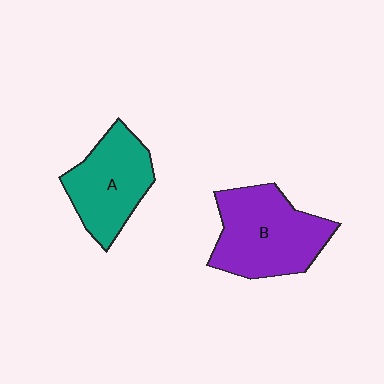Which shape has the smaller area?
Shape A (teal).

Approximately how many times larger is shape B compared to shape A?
Approximately 1.2 times.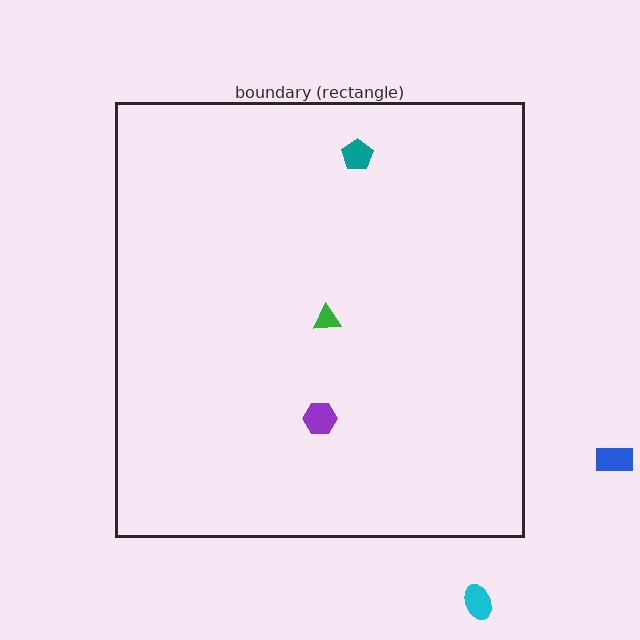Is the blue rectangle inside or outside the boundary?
Outside.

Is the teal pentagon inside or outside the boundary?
Inside.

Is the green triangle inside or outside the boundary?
Inside.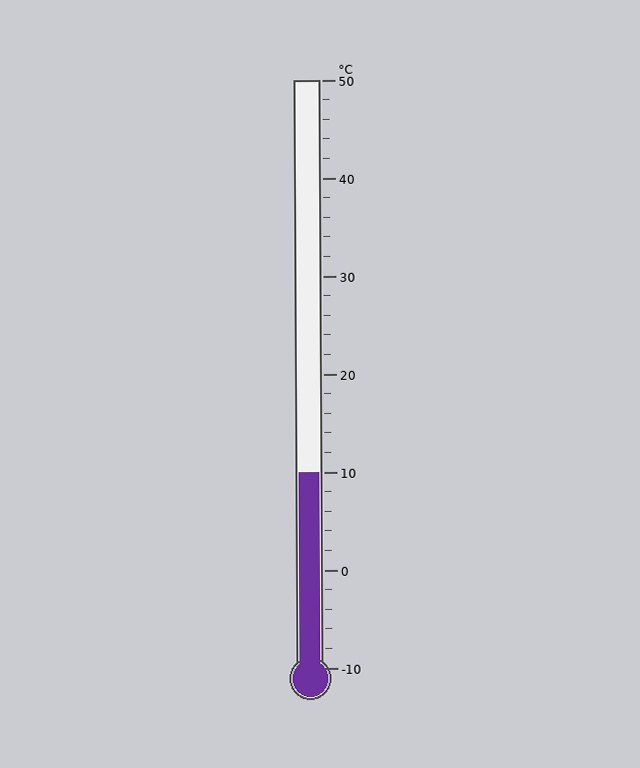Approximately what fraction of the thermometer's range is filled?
The thermometer is filled to approximately 35% of its range.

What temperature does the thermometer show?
The thermometer shows approximately 10°C.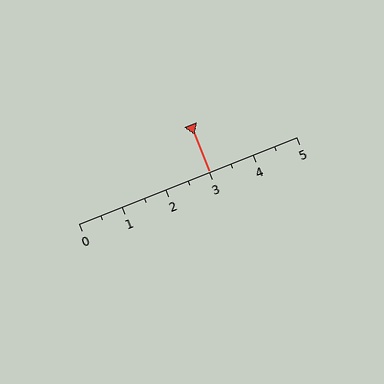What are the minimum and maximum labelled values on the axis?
The axis runs from 0 to 5.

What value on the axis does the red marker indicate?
The marker indicates approximately 3.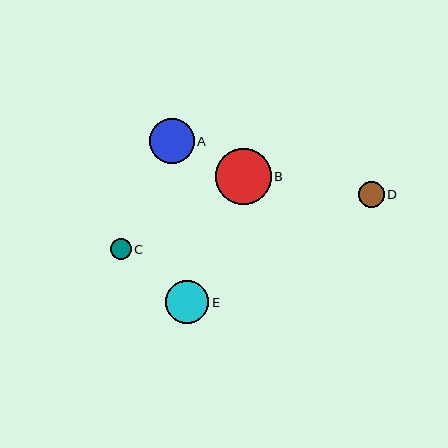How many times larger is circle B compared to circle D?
Circle B is approximately 2.2 times the size of circle D.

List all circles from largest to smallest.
From largest to smallest: B, A, E, D, C.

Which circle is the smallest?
Circle C is the smallest with a size of approximately 20 pixels.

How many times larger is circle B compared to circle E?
Circle B is approximately 1.3 times the size of circle E.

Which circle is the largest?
Circle B is the largest with a size of approximately 56 pixels.